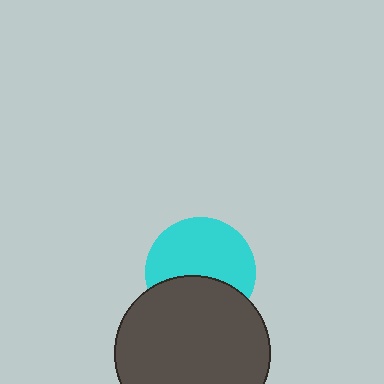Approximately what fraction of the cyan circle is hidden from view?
Roughly 39% of the cyan circle is hidden behind the dark gray circle.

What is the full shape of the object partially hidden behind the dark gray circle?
The partially hidden object is a cyan circle.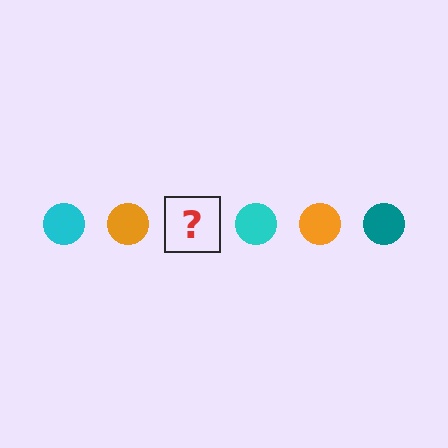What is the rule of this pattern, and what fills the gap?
The rule is that the pattern cycles through cyan, orange, teal circles. The gap should be filled with a teal circle.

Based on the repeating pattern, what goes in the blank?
The blank should be a teal circle.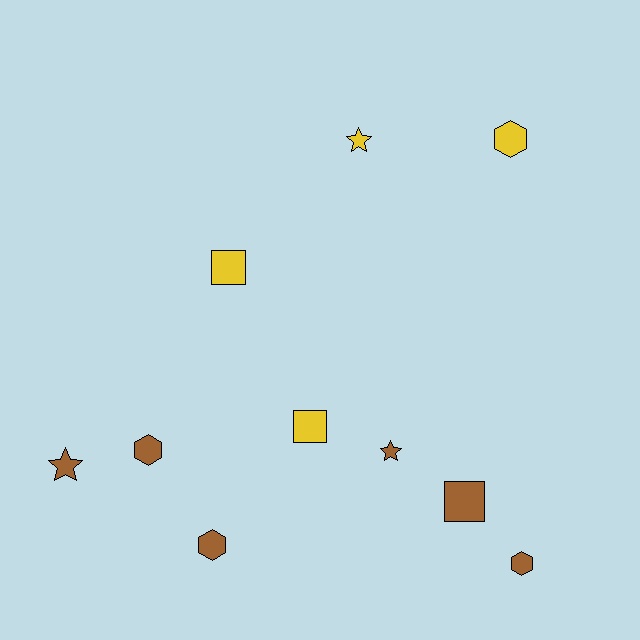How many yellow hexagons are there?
There is 1 yellow hexagon.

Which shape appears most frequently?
Hexagon, with 4 objects.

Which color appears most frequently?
Brown, with 6 objects.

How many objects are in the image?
There are 10 objects.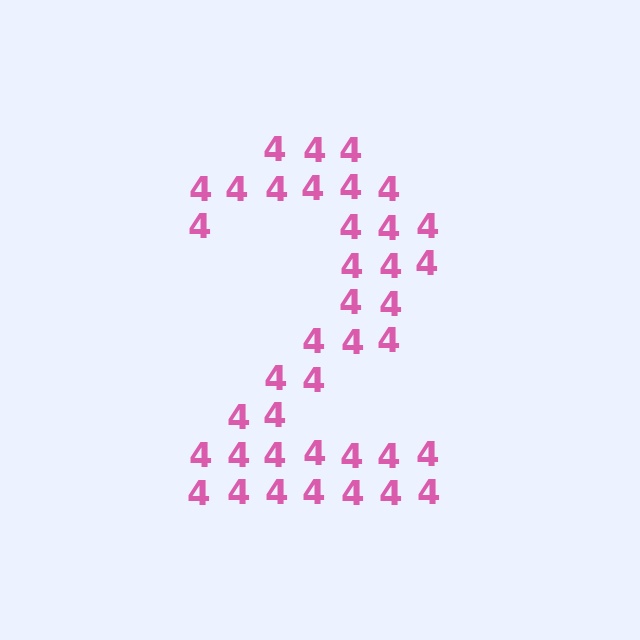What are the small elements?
The small elements are digit 4's.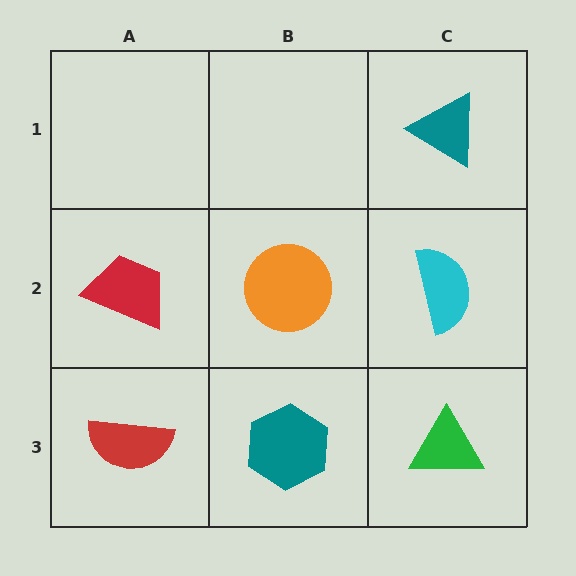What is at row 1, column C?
A teal triangle.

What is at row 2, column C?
A cyan semicircle.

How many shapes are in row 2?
3 shapes.